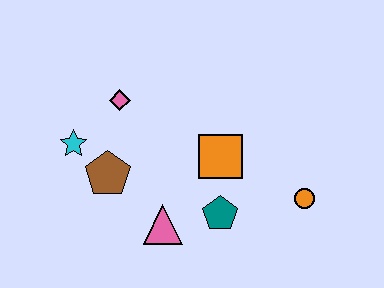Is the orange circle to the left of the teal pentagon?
No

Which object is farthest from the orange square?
The cyan star is farthest from the orange square.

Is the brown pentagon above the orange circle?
Yes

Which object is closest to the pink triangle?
The teal pentagon is closest to the pink triangle.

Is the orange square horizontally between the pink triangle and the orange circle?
Yes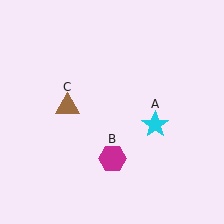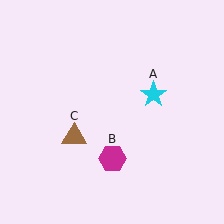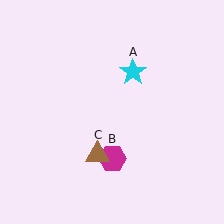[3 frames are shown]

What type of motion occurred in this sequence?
The cyan star (object A), brown triangle (object C) rotated counterclockwise around the center of the scene.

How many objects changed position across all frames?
2 objects changed position: cyan star (object A), brown triangle (object C).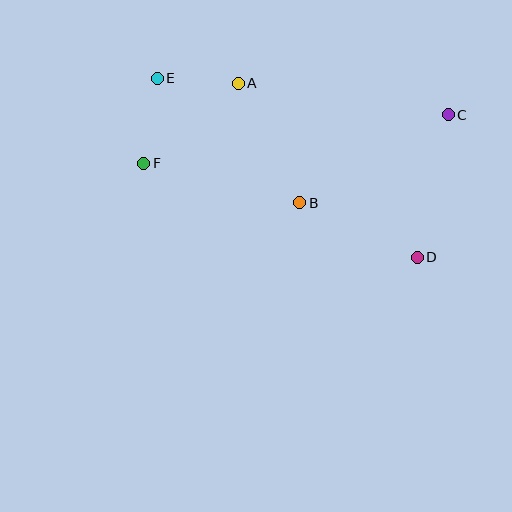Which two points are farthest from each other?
Points D and E are farthest from each other.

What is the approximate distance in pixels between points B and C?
The distance between B and C is approximately 173 pixels.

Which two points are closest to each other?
Points A and E are closest to each other.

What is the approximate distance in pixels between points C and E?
The distance between C and E is approximately 293 pixels.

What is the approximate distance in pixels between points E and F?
The distance between E and F is approximately 86 pixels.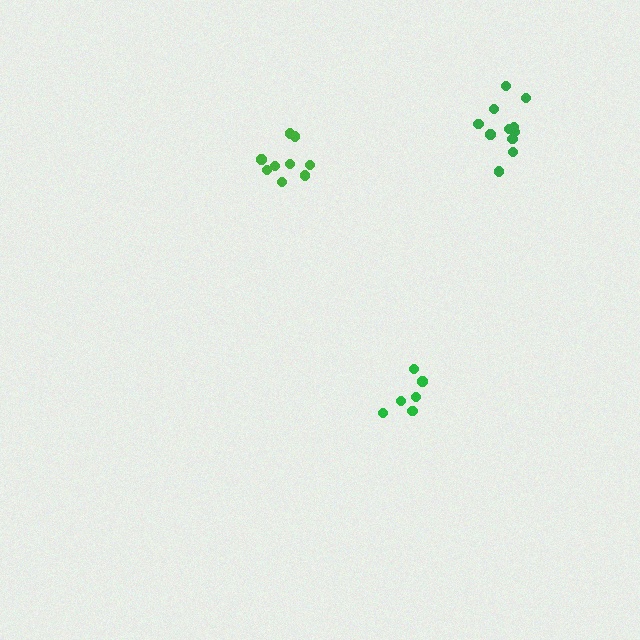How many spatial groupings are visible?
There are 3 spatial groupings.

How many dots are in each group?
Group 1: 9 dots, Group 2: 11 dots, Group 3: 6 dots (26 total).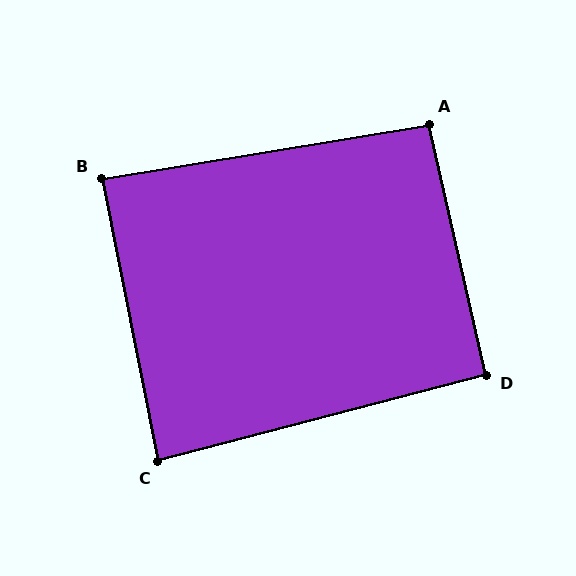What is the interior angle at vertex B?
Approximately 88 degrees (approximately right).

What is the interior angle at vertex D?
Approximately 92 degrees (approximately right).